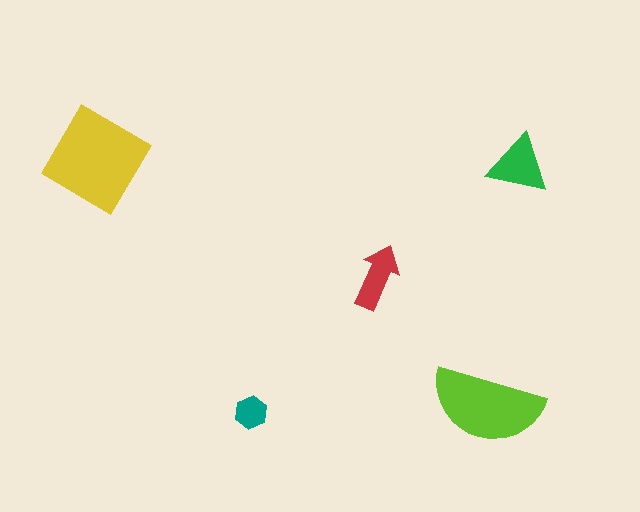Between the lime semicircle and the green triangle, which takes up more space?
The lime semicircle.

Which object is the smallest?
The teal hexagon.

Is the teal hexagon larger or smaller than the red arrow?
Smaller.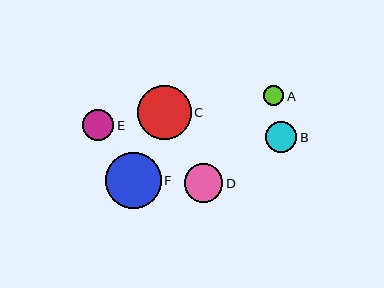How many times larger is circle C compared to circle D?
Circle C is approximately 1.4 times the size of circle D.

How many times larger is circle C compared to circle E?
Circle C is approximately 1.7 times the size of circle E.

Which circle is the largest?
Circle F is the largest with a size of approximately 56 pixels.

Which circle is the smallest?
Circle A is the smallest with a size of approximately 20 pixels.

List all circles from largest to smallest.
From largest to smallest: F, C, D, E, B, A.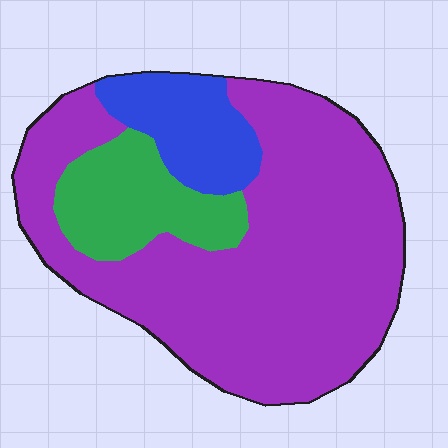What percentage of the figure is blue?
Blue covers about 15% of the figure.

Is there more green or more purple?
Purple.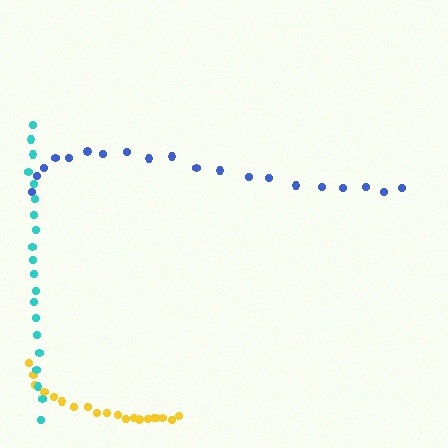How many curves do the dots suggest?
There are 3 distinct paths.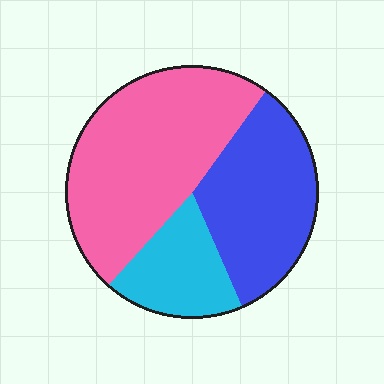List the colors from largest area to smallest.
From largest to smallest: pink, blue, cyan.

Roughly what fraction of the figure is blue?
Blue takes up about one third (1/3) of the figure.